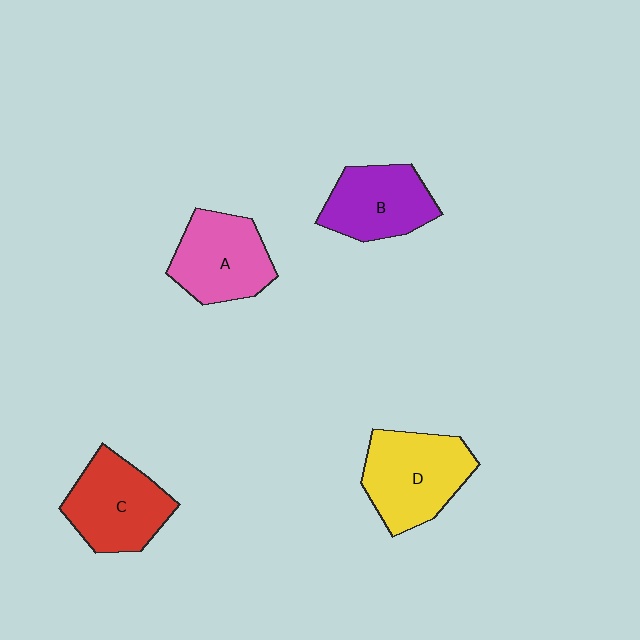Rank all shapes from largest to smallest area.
From largest to smallest: D (yellow), C (red), A (pink), B (purple).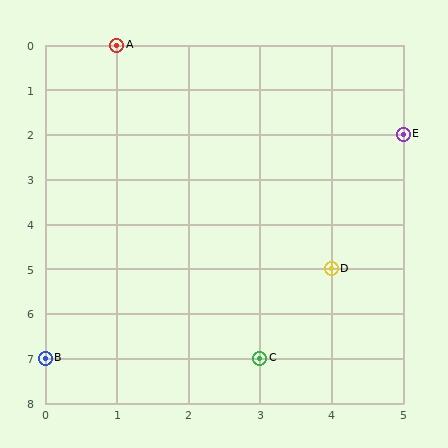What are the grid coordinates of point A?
Point A is at grid coordinates (1, 0).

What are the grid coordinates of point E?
Point E is at grid coordinates (5, 2).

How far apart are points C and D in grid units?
Points C and D are 1 column and 2 rows apart (about 2.2 grid units diagonally).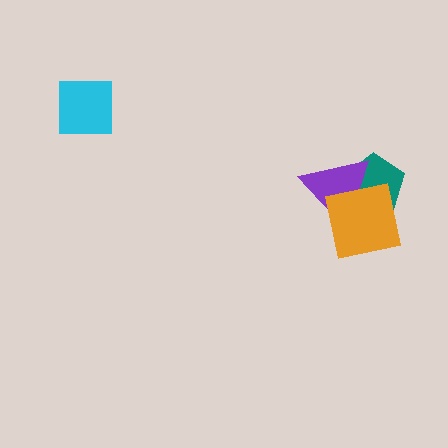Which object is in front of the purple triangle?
The orange square is in front of the purple triangle.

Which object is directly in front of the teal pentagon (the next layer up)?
The purple triangle is directly in front of the teal pentagon.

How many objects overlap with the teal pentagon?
2 objects overlap with the teal pentagon.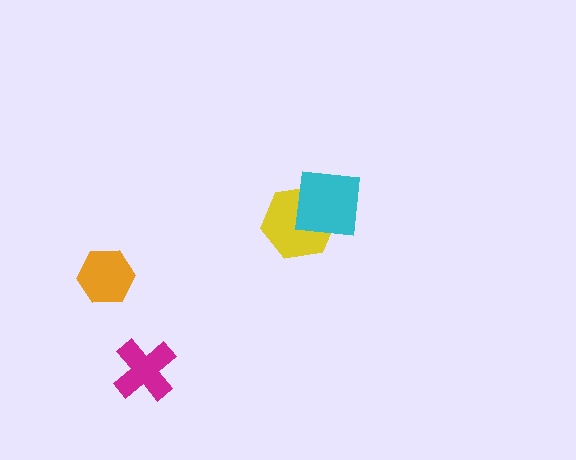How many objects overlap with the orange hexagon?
0 objects overlap with the orange hexagon.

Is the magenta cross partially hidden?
No, no other shape covers it.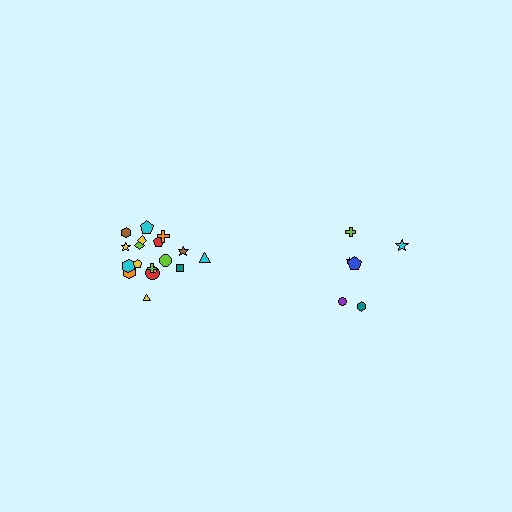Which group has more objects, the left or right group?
The left group.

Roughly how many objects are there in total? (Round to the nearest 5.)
Roughly 25 objects in total.